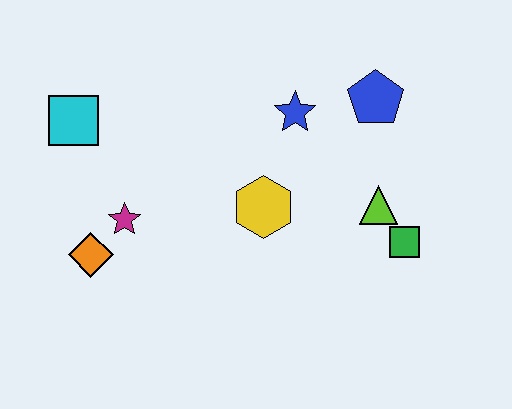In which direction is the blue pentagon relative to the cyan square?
The blue pentagon is to the right of the cyan square.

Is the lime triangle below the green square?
No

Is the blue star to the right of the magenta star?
Yes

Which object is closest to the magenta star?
The orange diamond is closest to the magenta star.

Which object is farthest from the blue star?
The orange diamond is farthest from the blue star.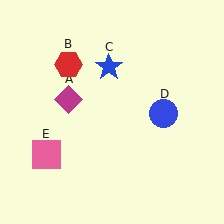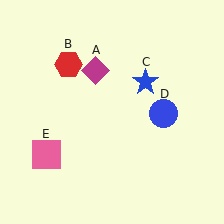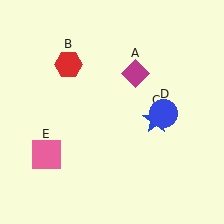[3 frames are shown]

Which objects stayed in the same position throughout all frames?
Red hexagon (object B) and blue circle (object D) and pink square (object E) remained stationary.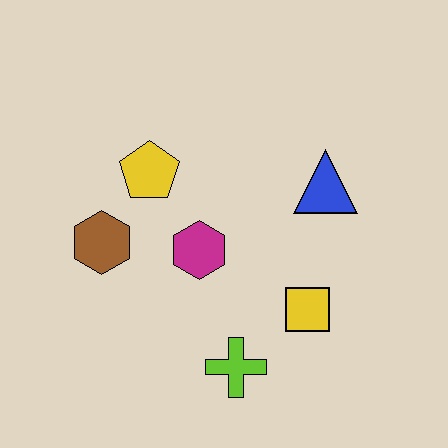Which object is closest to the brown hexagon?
The yellow pentagon is closest to the brown hexagon.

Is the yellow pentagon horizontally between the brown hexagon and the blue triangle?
Yes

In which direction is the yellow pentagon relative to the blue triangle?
The yellow pentagon is to the left of the blue triangle.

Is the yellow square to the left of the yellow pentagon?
No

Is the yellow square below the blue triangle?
Yes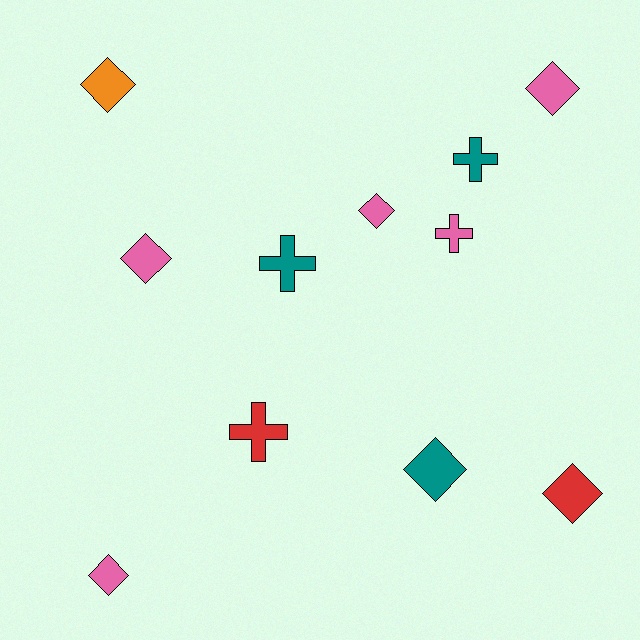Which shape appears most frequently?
Diamond, with 7 objects.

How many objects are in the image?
There are 11 objects.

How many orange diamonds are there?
There is 1 orange diamond.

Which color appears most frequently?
Pink, with 5 objects.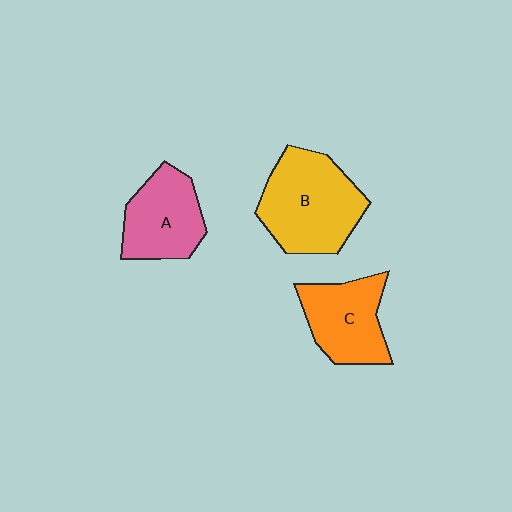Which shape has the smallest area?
Shape A (pink).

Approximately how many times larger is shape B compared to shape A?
Approximately 1.4 times.